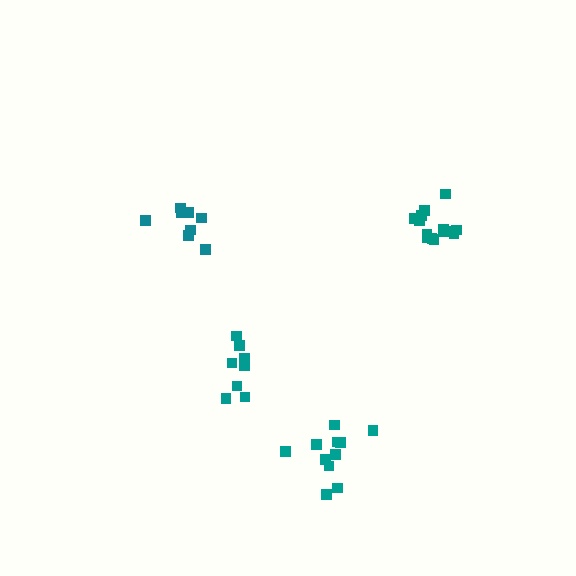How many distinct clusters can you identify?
There are 4 distinct clusters.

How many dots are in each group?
Group 1: 14 dots, Group 2: 8 dots, Group 3: 8 dots, Group 4: 11 dots (41 total).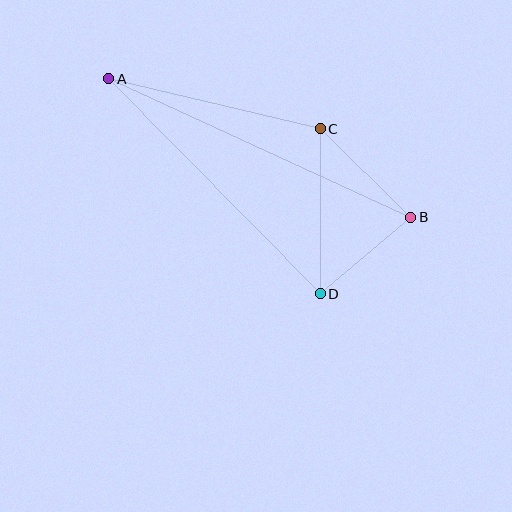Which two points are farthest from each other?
Points A and B are farthest from each other.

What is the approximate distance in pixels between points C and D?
The distance between C and D is approximately 165 pixels.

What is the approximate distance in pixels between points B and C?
The distance between B and C is approximately 126 pixels.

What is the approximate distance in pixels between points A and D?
The distance between A and D is approximately 302 pixels.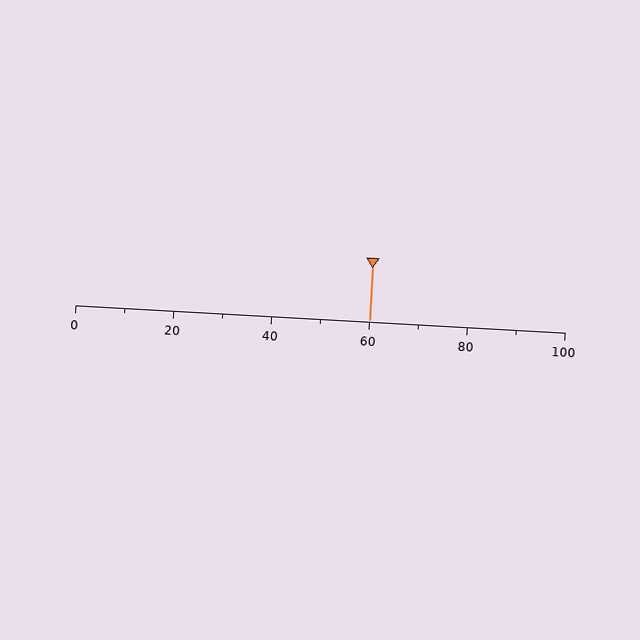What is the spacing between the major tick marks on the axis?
The major ticks are spaced 20 apart.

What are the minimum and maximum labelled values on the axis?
The axis runs from 0 to 100.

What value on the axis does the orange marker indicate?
The marker indicates approximately 60.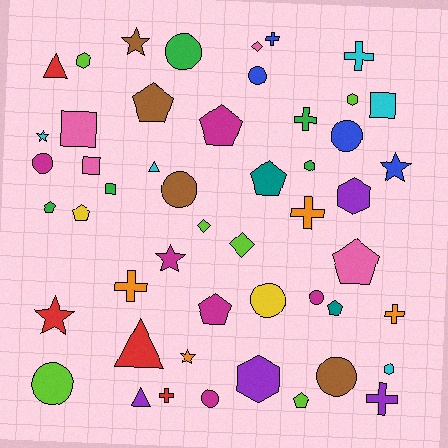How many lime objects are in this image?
There are 6 lime objects.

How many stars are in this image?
There are 6 stars.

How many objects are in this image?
There are 50 objects.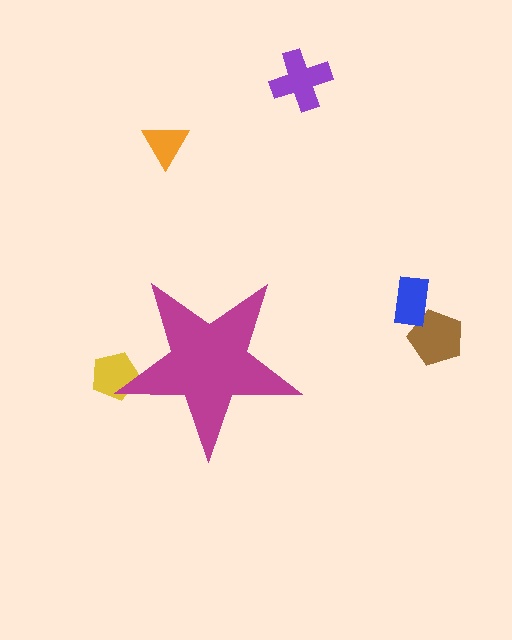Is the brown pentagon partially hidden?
No, the brown pentagon is fully visible.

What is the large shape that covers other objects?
A magenta star.